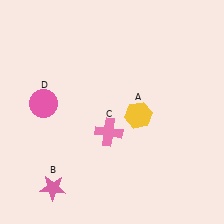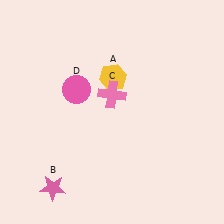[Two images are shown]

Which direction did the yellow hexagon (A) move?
The yellow hexagon (A) moved up.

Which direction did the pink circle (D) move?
The pink circle (D) moved right.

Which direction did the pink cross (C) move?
The pink cross (C) moved up.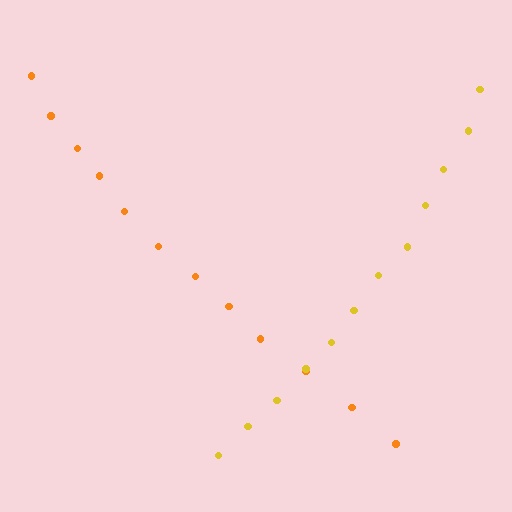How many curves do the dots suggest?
There are 2 distinct paths.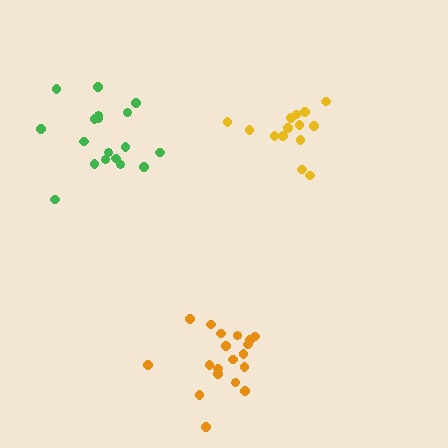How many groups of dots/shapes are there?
There are 3 groups.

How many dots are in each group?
Group 1: 19 dots, Group 2: 18 dots, Group 3: 14 dots (51 total).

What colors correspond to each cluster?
The clusters are colored: orange, green, yellow.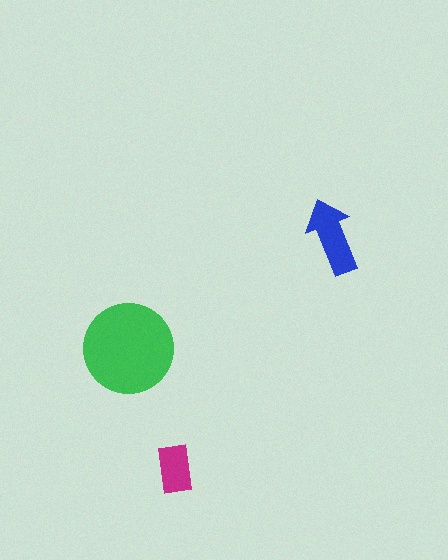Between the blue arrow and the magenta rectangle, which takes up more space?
The blue arrow.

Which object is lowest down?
The magenta rectangle is bottommost.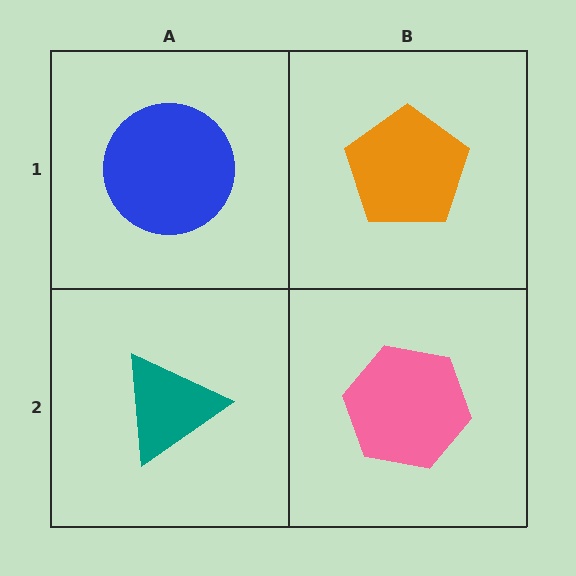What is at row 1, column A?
A blue circle.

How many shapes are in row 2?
2 shapes.